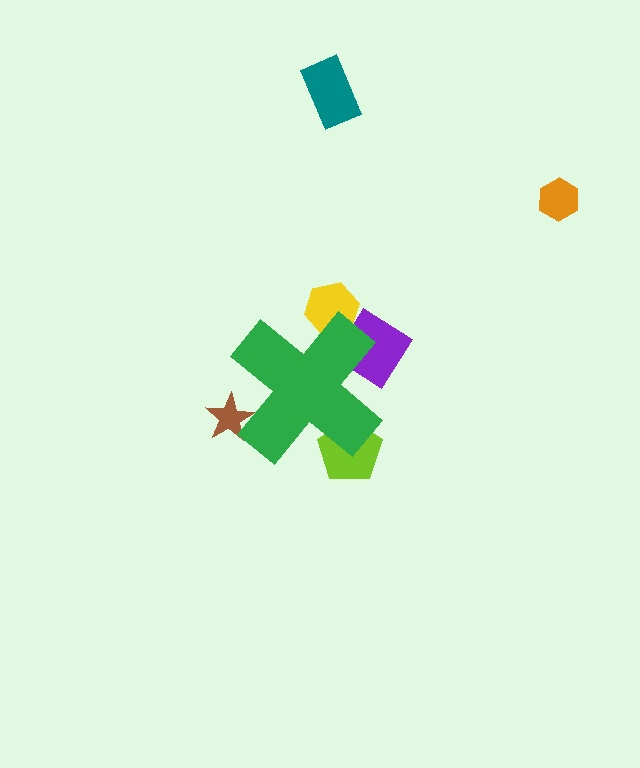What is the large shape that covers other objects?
A green cross.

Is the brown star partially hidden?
Yes, the brown star is partially hidden behind the green cross.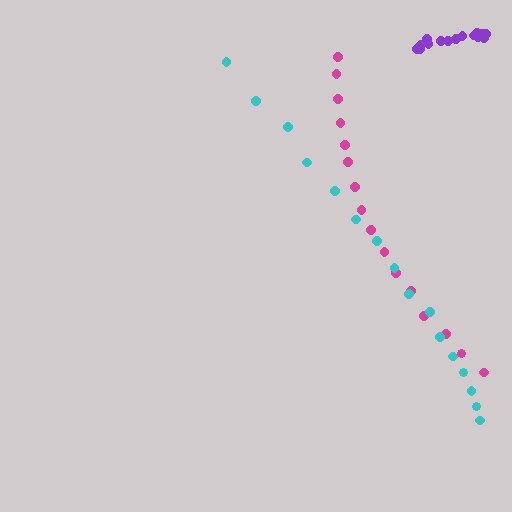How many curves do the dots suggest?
There are 3 distinct paths.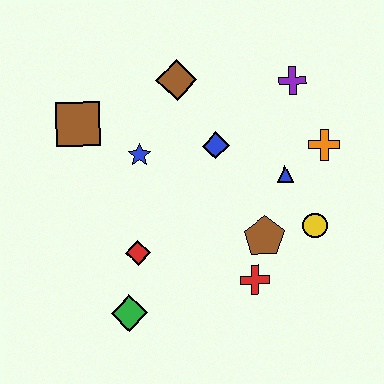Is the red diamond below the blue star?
Yes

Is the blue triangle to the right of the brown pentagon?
Yes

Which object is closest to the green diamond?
The red diamond is closest to the green diamond.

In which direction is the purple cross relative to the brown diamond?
The purple cross is to the right of the brown diamond.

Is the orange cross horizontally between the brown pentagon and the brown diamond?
No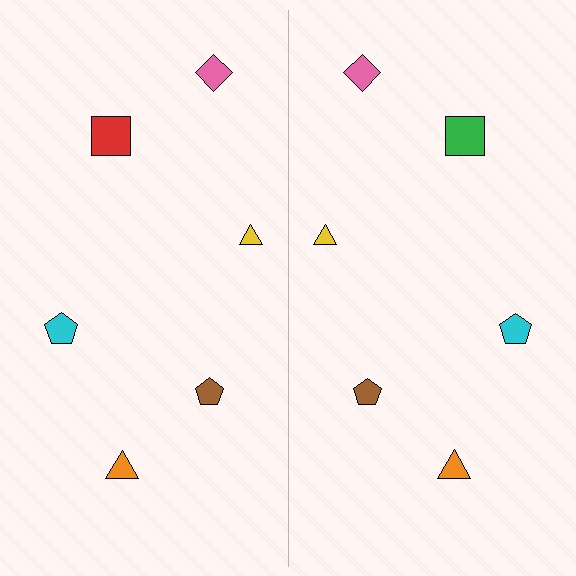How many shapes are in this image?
There are 12 shapes in this image.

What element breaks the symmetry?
The green square on the right side breaks the symmetry — its mirror counterpart is red.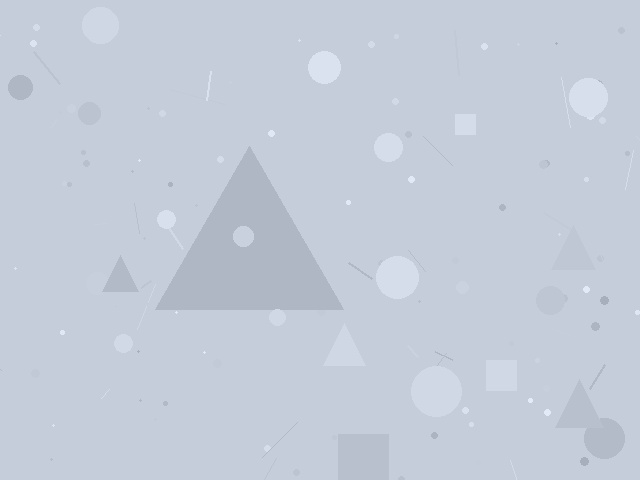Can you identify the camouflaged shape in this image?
The camouflaged shape is a triangle.